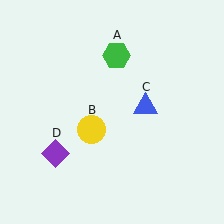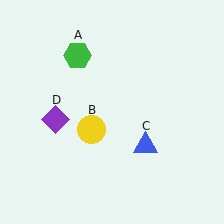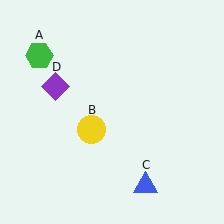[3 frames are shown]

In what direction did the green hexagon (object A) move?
The green hexagon (object A) moved left.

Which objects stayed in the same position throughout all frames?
Yellow circle (object B) remained stationary.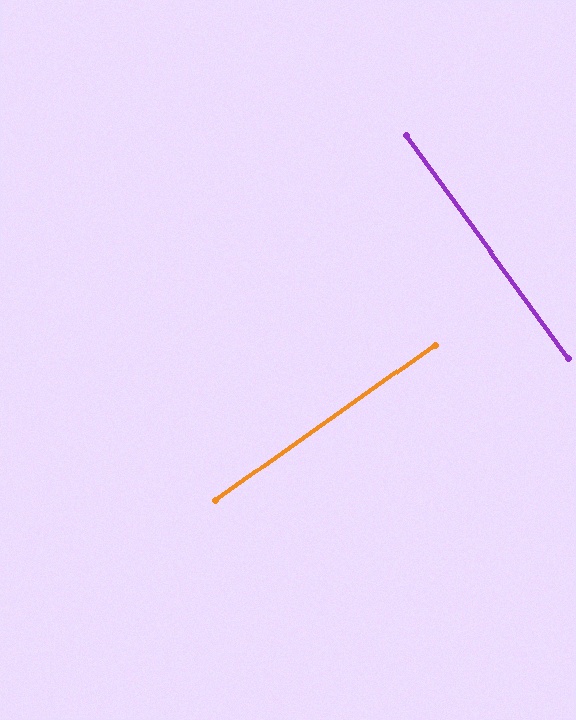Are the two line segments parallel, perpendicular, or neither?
Perpendicular — they meet at approximately 89°.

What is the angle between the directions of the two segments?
Approximately 89 degrees.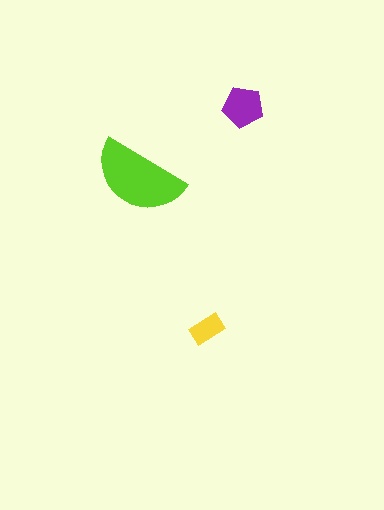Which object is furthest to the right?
The purple pentagon is rightmost.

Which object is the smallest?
The yellow rectangle.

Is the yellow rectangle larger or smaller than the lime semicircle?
Smaller.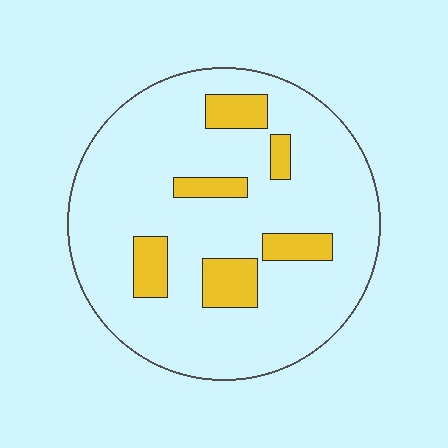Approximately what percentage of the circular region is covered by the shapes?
Approximately 15%.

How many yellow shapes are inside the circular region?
6.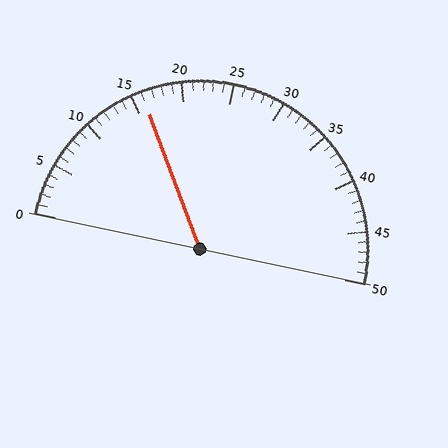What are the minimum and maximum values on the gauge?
The gauge ranges from 0 to 50.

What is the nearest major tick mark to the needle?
The nearest major tick mark is 15.